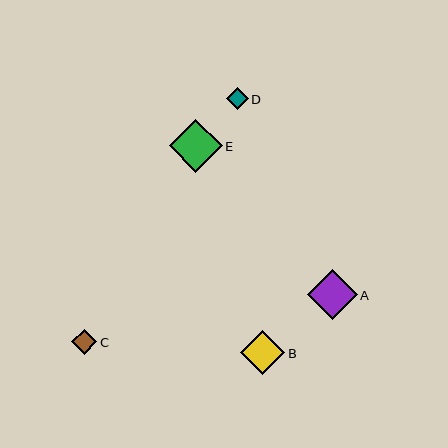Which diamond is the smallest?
Diamond D is the smallest with a size of approximately 22 pixels.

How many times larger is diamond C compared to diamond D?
Diamond C is approximately 1.1 times the size of diamond D.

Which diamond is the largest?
Diamond E is the largest with a size of approximately 53 pixels.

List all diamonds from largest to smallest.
From largest to smallest: E, A, B, C, D.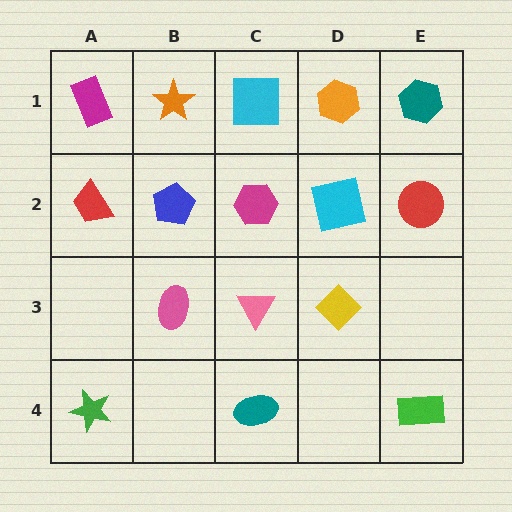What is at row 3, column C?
A pink triangle.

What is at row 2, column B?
A blue pentagon.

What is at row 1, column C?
A cyan square.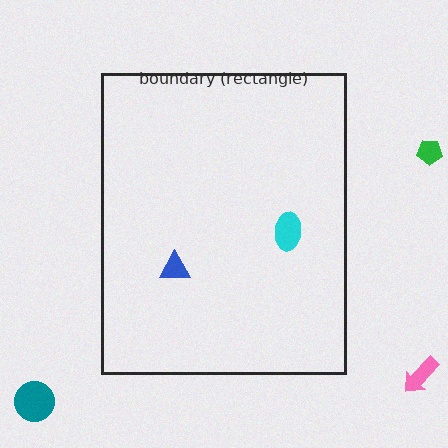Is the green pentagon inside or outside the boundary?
Outside.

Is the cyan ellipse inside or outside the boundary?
Inside.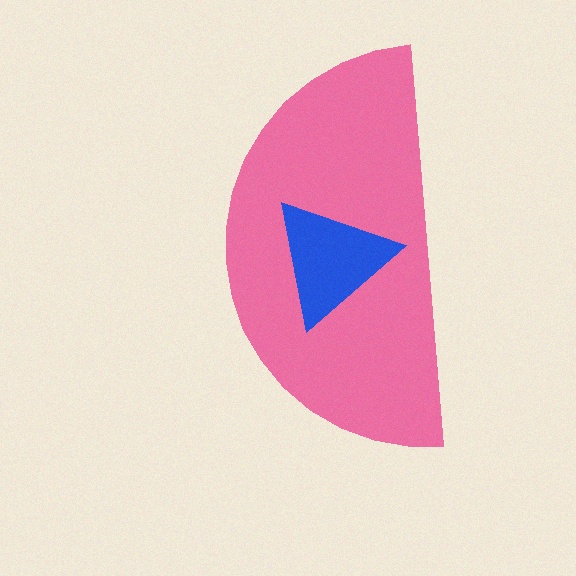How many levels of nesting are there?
2.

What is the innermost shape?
The blue triangle.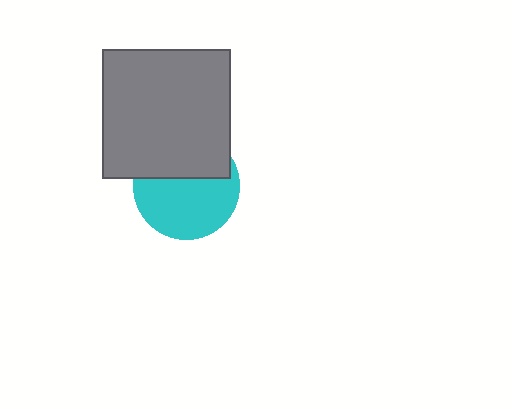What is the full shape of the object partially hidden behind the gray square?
The partially hidden object is a cyan circle.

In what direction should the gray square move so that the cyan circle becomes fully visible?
The gray square should move up. That is the shortest direction to clear the overlap and leave the cyan circle fully visible.